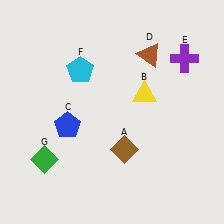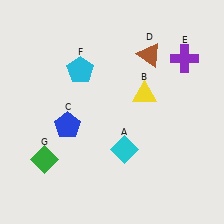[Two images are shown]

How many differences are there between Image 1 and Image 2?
There is 1 difference between the two images.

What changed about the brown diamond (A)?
In Image 1, A is brown. In Image 2, it changed to cyan.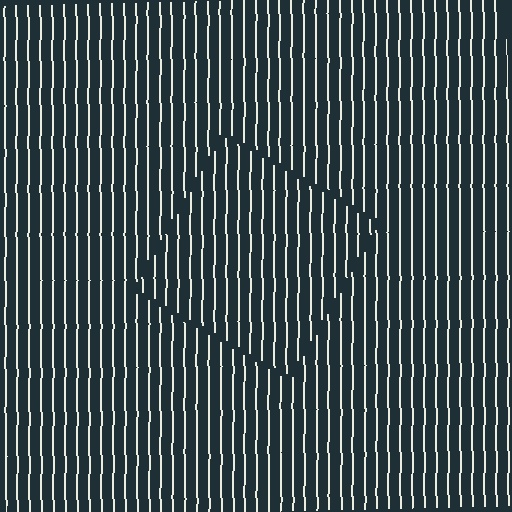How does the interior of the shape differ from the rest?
The interior of the shape contains the same grating, shifted by half a period — the contour is defined by the phase discontinuity where line-ends from the inner and outer gratings abut.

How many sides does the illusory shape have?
4 sides — the line-ends trace a square.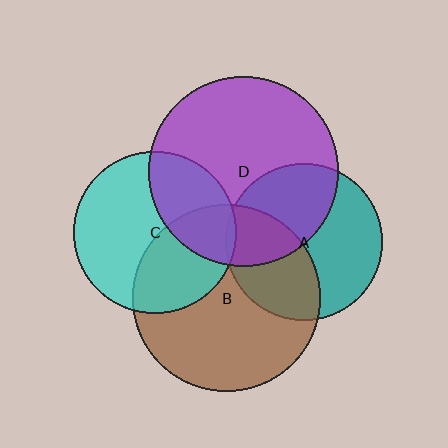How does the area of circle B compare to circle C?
Approximately 1.3 times.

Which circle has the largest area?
Circle D (purple).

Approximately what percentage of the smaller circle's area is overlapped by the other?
Approximately 30%.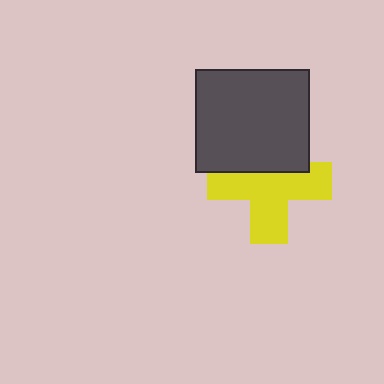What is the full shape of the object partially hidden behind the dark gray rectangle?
The partially hidden object is a yellow cross.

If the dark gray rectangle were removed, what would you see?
You would see the complete yellow cross.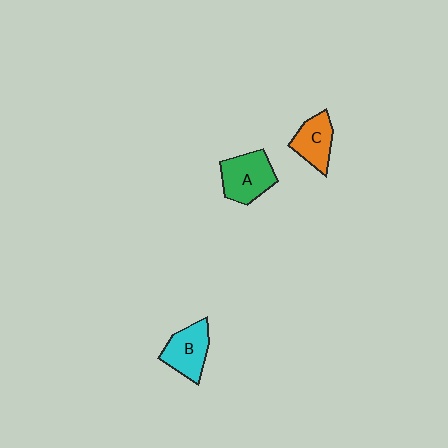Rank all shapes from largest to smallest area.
From largest to smallest: A (green), B (cyan), C (orange).